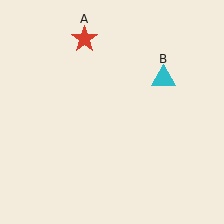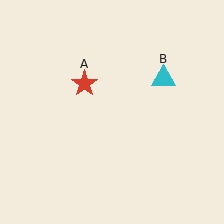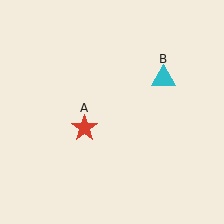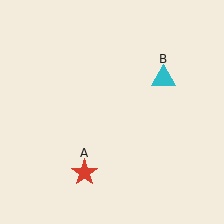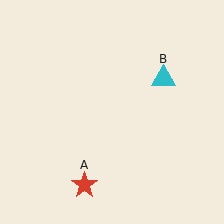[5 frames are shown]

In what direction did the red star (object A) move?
The red star (object A) moved down.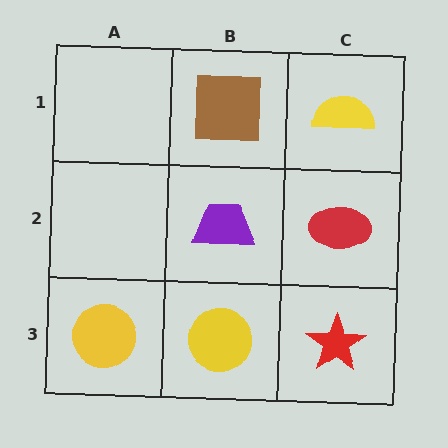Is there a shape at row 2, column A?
No, that cell is empty.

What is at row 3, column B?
A yellow circle.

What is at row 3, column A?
A yellow circle.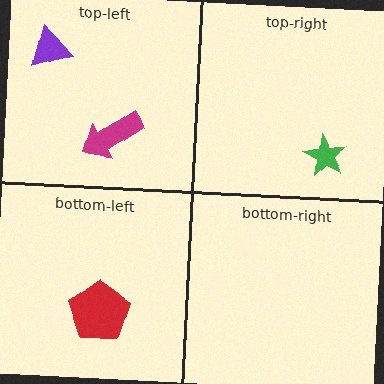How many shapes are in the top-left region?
2.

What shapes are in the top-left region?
The purple triangle, the magenta arrow.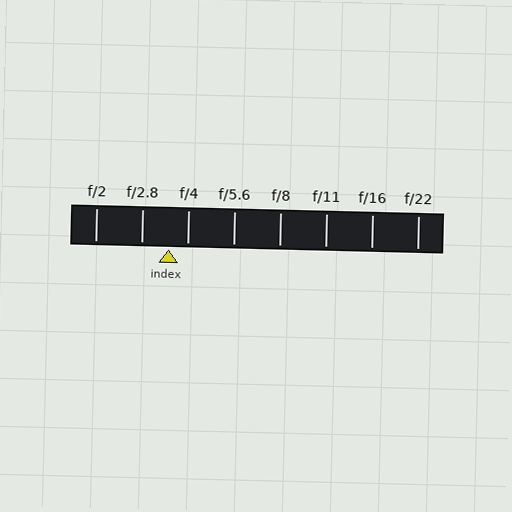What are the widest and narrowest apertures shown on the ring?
The widest aperture shown is f/2 and the narrowest is f/22.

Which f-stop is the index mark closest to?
The index mark is closest to f/4.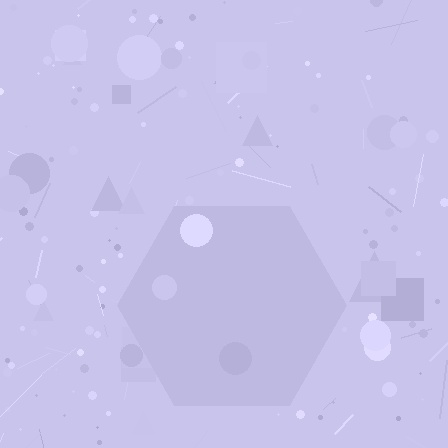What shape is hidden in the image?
A hexagon is hidden in the image.